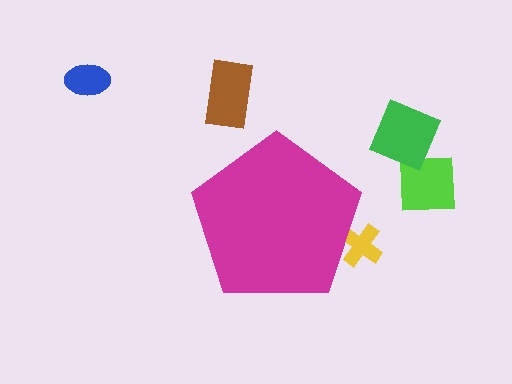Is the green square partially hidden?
No, the green square is fully visible.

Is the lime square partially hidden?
No, the lime square is fully visible.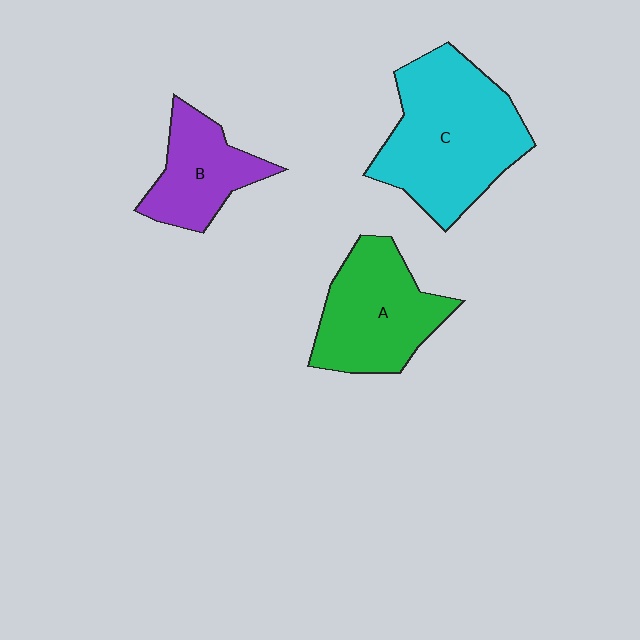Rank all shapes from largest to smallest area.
From largest to smallest: C (cyan), A (green), B (purple).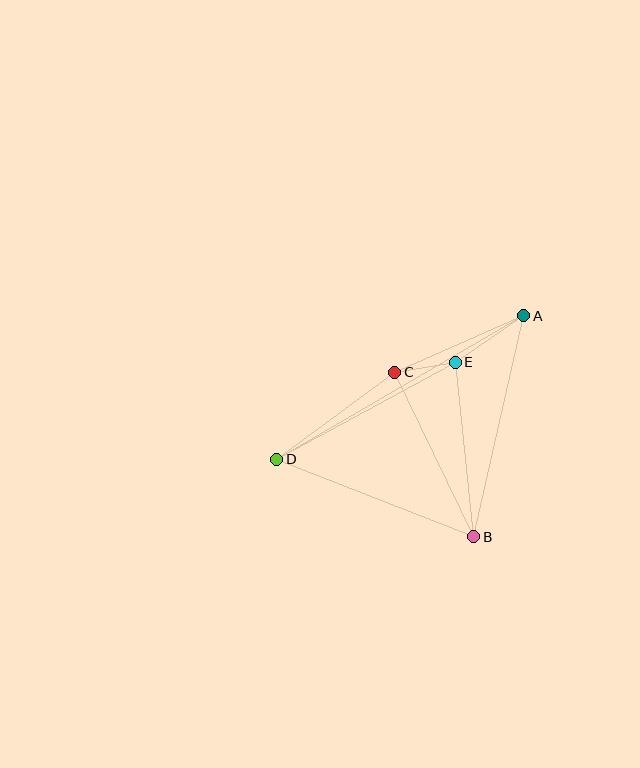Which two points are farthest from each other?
Points A and D are farthest from each other.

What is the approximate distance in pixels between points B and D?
The distance between B and D is approximately 212 pixels.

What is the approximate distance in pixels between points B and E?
The distance between B and E is approximately 175 pixels.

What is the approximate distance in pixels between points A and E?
The distance between A and E is approximately 83 pixels.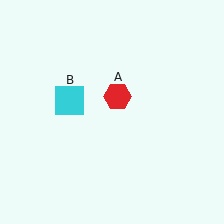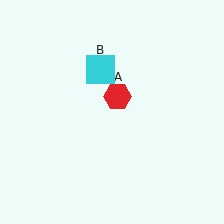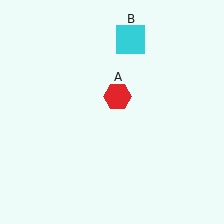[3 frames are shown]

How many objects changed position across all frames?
1 object changed position: cyan square (object B).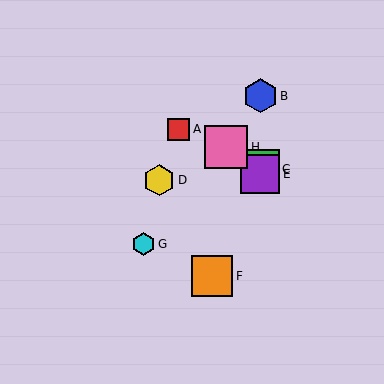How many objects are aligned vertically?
3 objects (B, C, E) are aligned vertically.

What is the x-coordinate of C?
Object C is at x≈260.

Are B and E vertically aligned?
Yes, both are at x≈260.